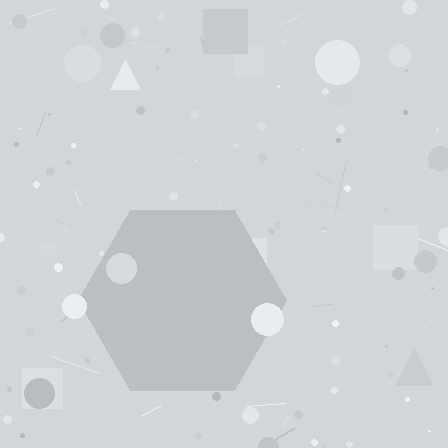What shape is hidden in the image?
A hexagon is hidden in the image.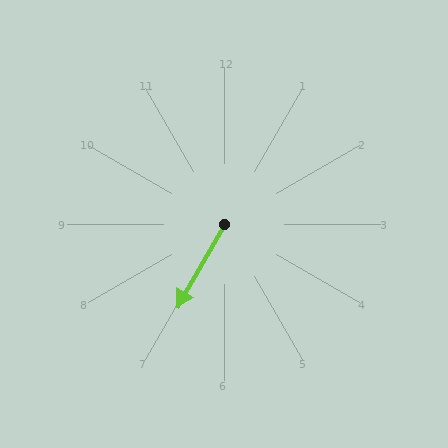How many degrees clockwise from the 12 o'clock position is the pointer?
Approximately 209 degrees.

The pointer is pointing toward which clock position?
Roughly 7 o'clock.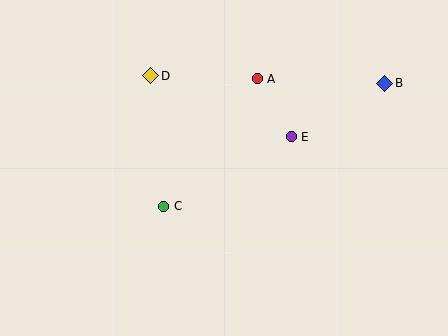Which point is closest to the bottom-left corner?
Point C is closest to the bottom-left corner.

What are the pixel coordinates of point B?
Point B is at (385, 83).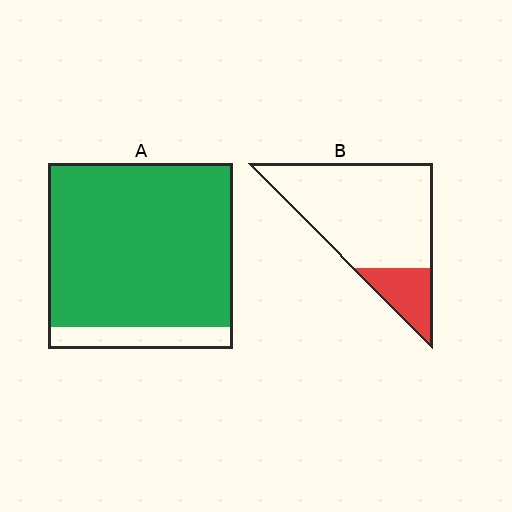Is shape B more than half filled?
No.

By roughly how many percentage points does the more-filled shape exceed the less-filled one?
By roughly 70 percentage points (A over B).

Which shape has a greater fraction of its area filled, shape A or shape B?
Shape A.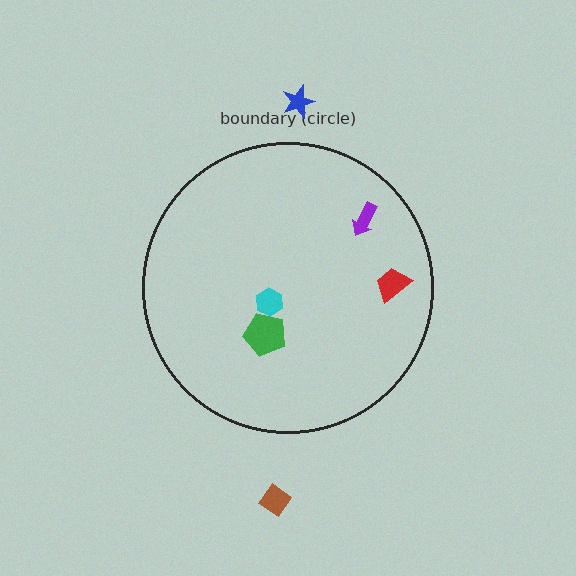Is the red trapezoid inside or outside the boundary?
Inside.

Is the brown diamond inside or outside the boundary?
Outside.